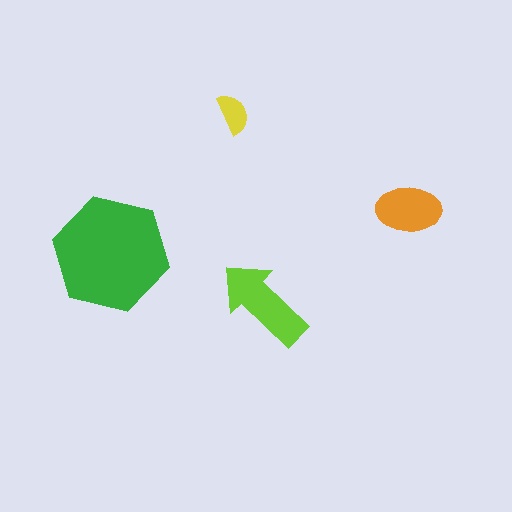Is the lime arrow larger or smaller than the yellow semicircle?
Larger.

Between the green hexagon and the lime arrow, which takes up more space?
The green hexagon.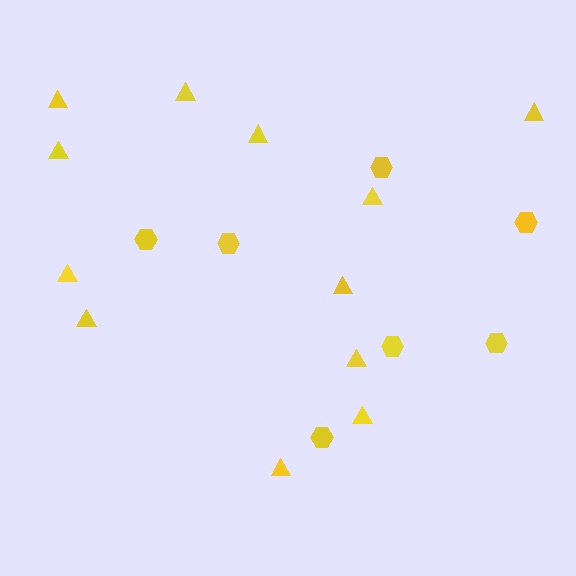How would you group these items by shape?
There are 2 groups: one group of triangles (12) and one group of hexagons (7).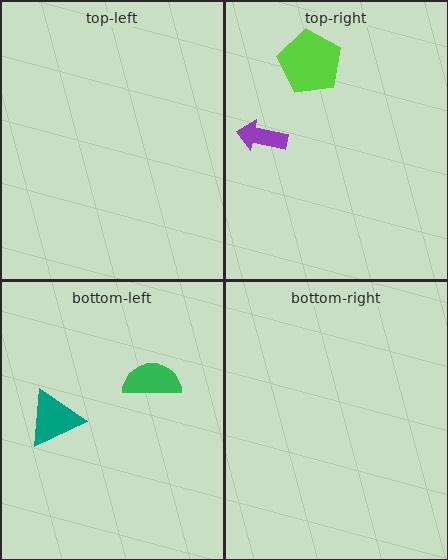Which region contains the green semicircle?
The bottom-left region.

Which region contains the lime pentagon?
The top-right region.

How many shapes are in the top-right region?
2.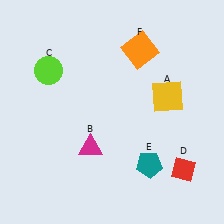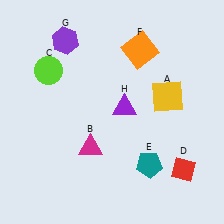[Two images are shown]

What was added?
A purple hexagon (G), a purple triangle (H) were added in Image 2.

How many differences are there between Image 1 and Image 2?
There are 2 differences between the two images.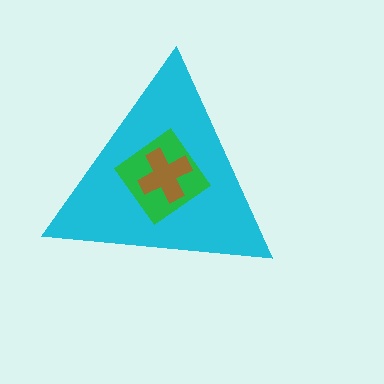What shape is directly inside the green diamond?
The brown cross.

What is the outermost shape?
The cyan triangle.